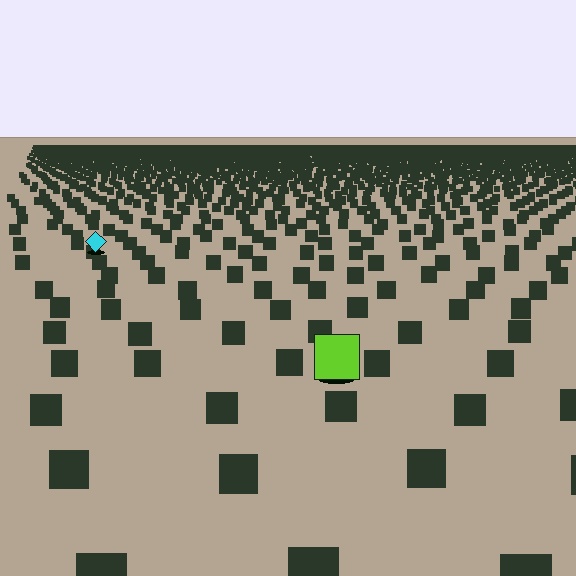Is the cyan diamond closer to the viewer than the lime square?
No. The lime square is closer — you can tell from the texture gradient: the ground texture is coarser near it.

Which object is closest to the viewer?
The lime square is closest. The texture marks near it are larger and more spread out.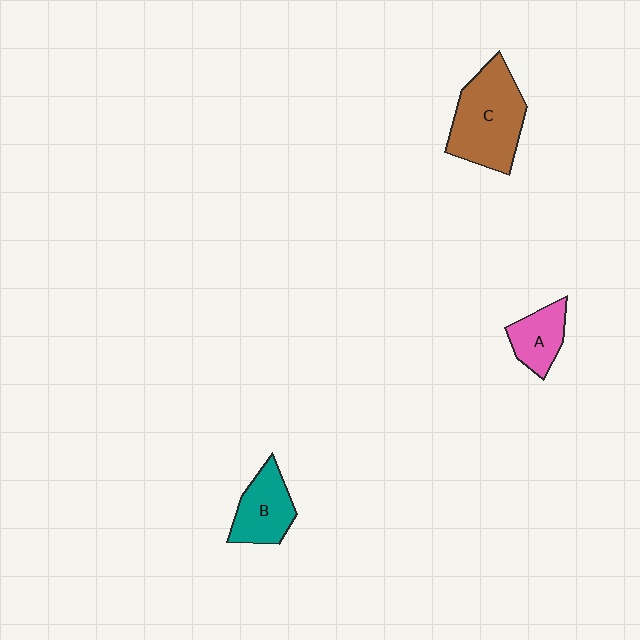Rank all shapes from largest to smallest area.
From largest to smallest: C (brown), B (teal), A (pink).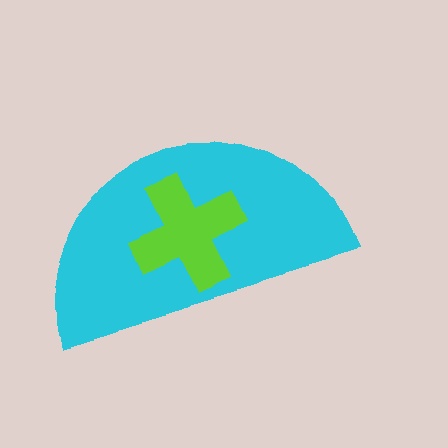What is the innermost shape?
The lime cross.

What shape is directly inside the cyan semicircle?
The lime cross.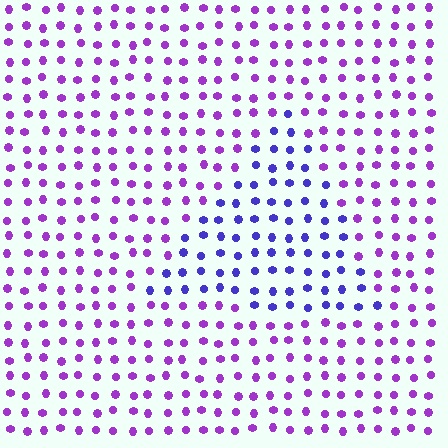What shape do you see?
I see a triangle.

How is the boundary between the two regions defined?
The boundary is defined purely by a slight shift in hue (about 37 degrees). Spacing, size, and orientation are identical on both sides.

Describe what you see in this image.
The image is filled with small purple elements in a uniform arrangement. A triangle-shaped region is visible where the elements are tinted to a slightly different hue, forming a subtle color boundary.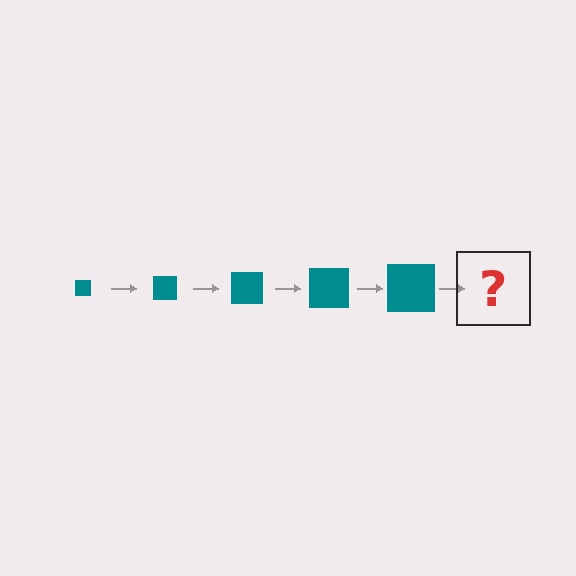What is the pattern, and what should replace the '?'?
The pattern is that the square gets progressively larger each step. The '?' should be a teal square, larger than the previous one.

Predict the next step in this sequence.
The next step is a teal square, larger than the previous one.